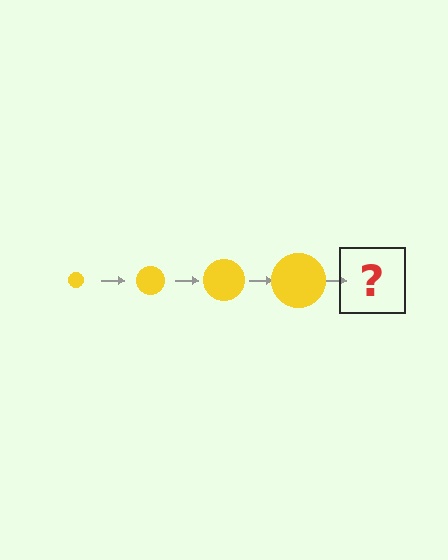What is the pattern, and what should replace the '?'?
The pattern is that the circle gets progressively larger each step. The '?' should be a yellow circle, larger than the previous one.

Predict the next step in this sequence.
The next step is a yellow circle, larger than the previous one.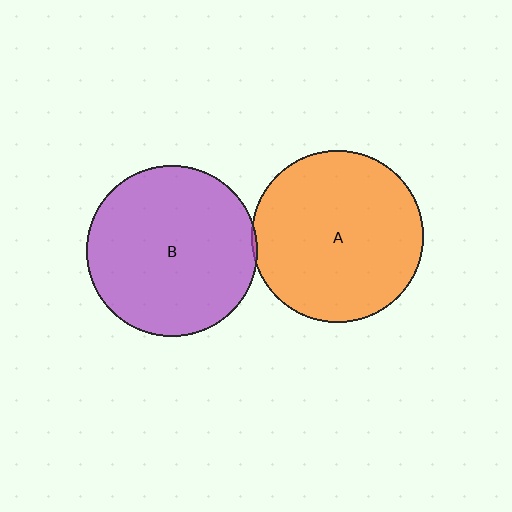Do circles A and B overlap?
Yes.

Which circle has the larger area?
Circle A (orange).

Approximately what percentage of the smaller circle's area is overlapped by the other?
Approximately 5%.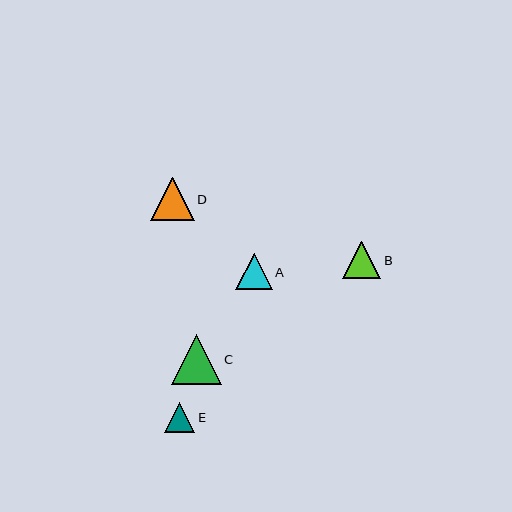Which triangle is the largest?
Triangle C is the largest with a size of approximately 50 pixels.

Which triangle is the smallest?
Triangle E is the smallest with a size of approximately 30 pixels.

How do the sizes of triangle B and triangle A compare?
Triangle B and triangle A are approximately the same size.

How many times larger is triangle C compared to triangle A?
Triangle C is approximately 1.4 times the size of triangle A.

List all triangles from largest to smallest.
From largest to smallest: C, D, B, A, E.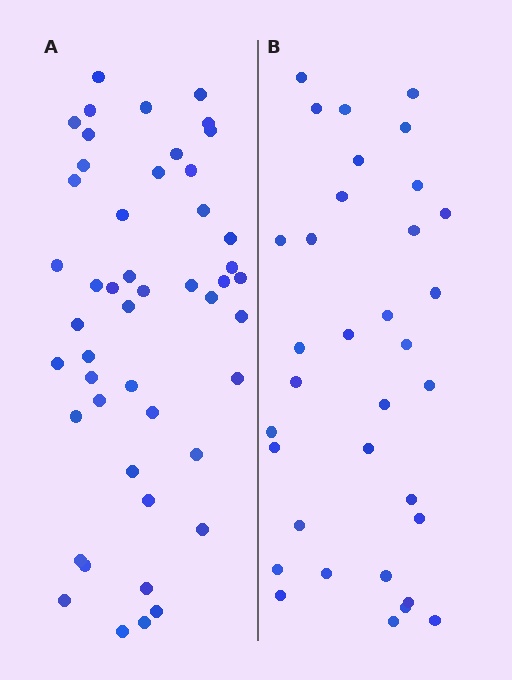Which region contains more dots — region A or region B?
Region A (the left region) has more dots.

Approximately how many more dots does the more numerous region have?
Region A has approximately 15 more dots than region B.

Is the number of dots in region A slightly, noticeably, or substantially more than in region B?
Region A has noticeably more, but not dramatically so. The ratio is roughly 1.4 to 1.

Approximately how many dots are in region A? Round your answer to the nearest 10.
About 50 dots. (The exact count is 48, which rounds to 50.)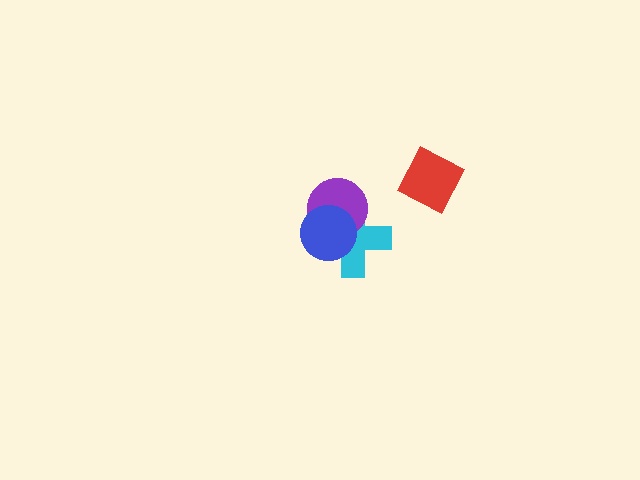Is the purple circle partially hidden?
Yes, it is partially covered by another shape.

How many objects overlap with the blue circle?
2 objects overlap with the blue circle.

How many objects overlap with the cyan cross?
2 objects overlap with the cyan cross.